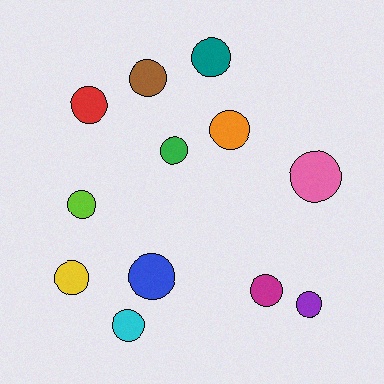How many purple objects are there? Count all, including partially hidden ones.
There is 1 purple object.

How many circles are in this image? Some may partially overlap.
There are 12 circles.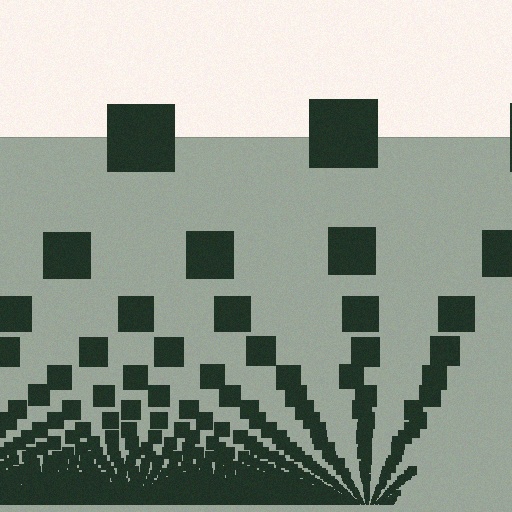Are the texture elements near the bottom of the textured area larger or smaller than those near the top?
Smaller. The gradient is inverted — elements near the bottom are smaller and denser.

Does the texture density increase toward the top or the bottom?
Density increases toward the bottom.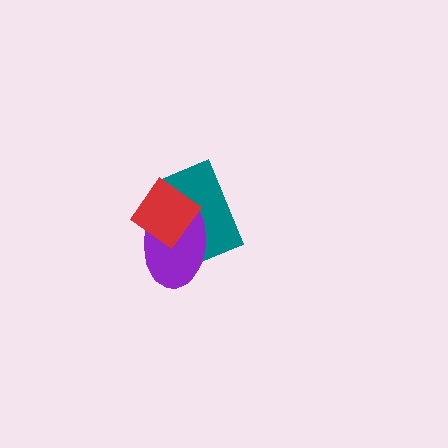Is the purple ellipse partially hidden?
Yes, it is partially covered by another shape.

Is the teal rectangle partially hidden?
Yes, it is partially covered by another shape.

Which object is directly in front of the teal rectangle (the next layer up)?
The purple ellipse is directly in front of the teal rectangle.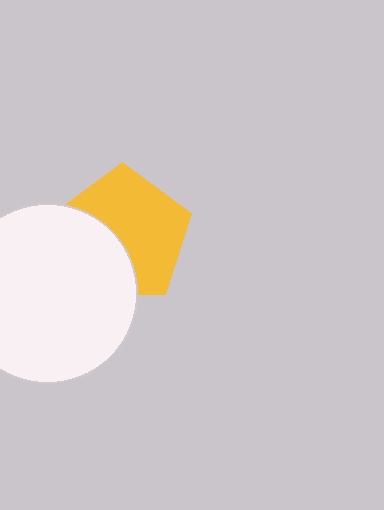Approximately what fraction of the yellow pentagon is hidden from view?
Roughly 38% of the yellow pentagon is hidden behind the white circle.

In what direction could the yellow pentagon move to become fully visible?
The yellow pentagon could move toward the upper-right. That would shift it out from behind the white circle entirely.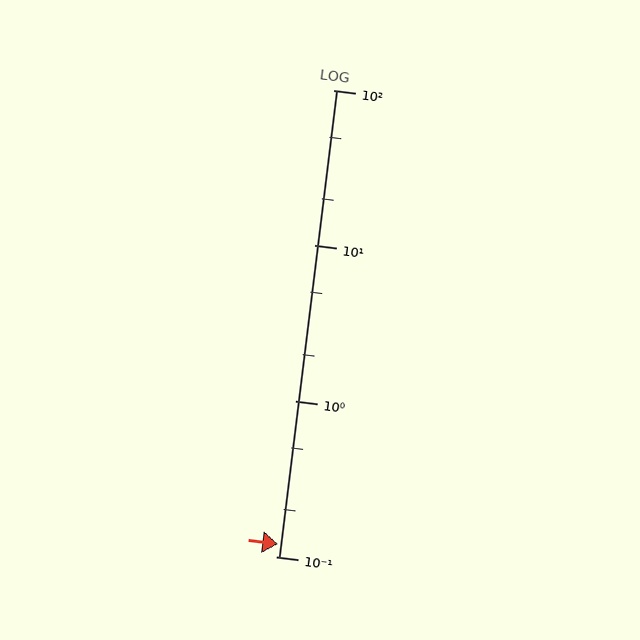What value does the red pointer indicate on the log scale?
The pointer indicates approximately 0.12.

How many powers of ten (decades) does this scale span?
The scale spans 3 decades, from 0.1 to 100.